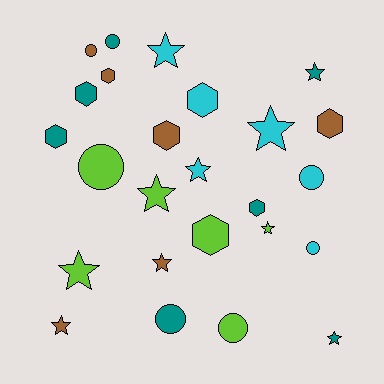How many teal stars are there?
There are 2 teal stars.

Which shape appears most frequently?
Star, with 10 objects.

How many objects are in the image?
There are 25 objects.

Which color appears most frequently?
Teal, with 7 objects.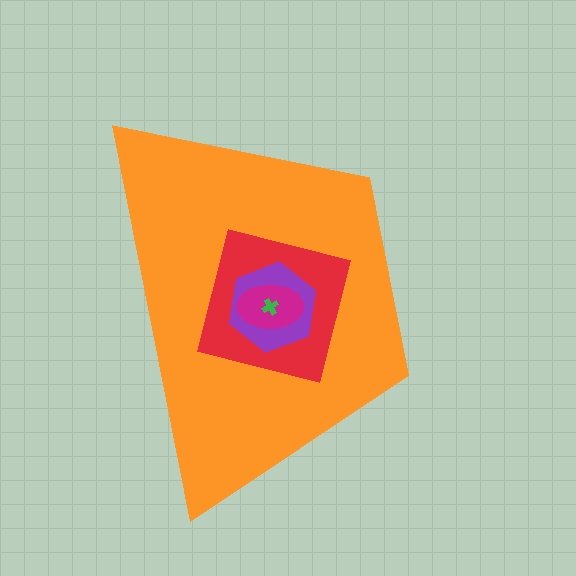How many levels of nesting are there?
5.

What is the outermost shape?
The orange trapezoid.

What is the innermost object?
The green cross.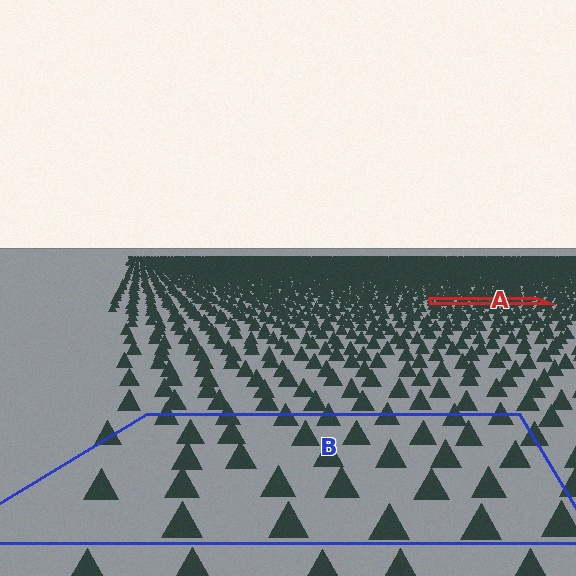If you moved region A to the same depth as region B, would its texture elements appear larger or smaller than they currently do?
They would appear larger. At a closer depth, the same texture elements are projected at a bigger on-screen size.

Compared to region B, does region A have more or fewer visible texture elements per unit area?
Region A has more texture elements per unit area — they are packed more densely because it is farther away.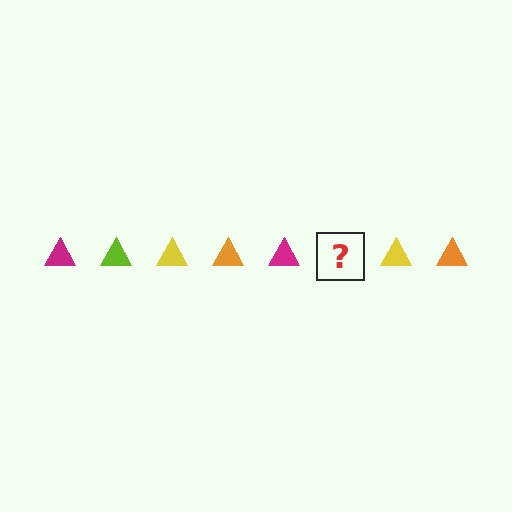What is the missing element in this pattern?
The missing element is a lime triangle.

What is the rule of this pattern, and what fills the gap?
The rule is that the pattern cycles through magenta, lime, yellow, orange triangles. The gap should be filled with a lime triangle.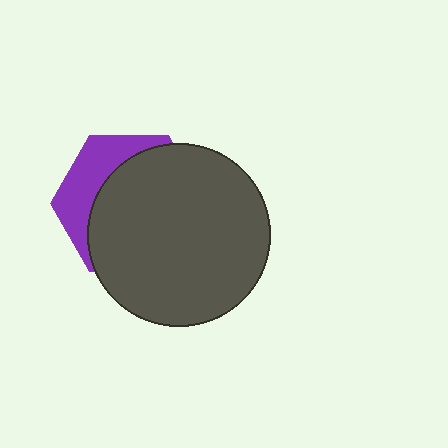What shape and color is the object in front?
The object in front is a dark gray circle.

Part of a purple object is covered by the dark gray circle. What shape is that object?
It is a hexagon.